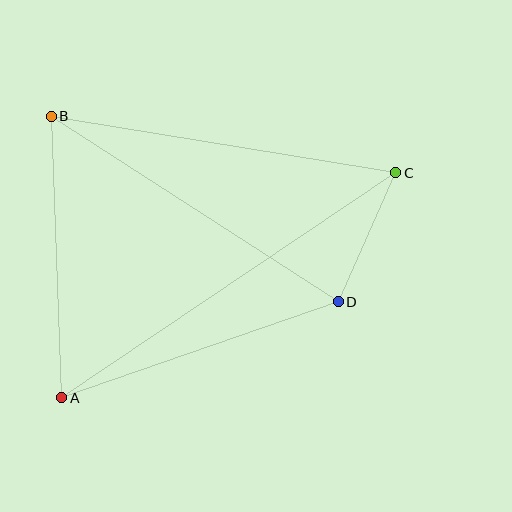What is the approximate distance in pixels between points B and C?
The distance between B and C is approximately 349 pixels.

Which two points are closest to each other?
Points C and D are closest to each other.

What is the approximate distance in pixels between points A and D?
The distance between A and D is approximately 293 pixels.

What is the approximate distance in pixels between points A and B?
The distance between A and B is approximately 282 pixels.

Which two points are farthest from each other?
Points A and C are farthest from each other.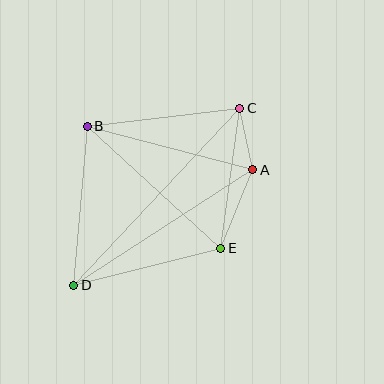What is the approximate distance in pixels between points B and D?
The distance between B and D is approximately 160 pixels.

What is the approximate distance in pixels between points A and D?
The distance between A and D is approximately 213 pixels.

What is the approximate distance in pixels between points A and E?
The distance between A and E is approximately 85 pixels.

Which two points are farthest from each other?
Points C and D are farthest from each other.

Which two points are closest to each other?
Points A and C are closest to each other.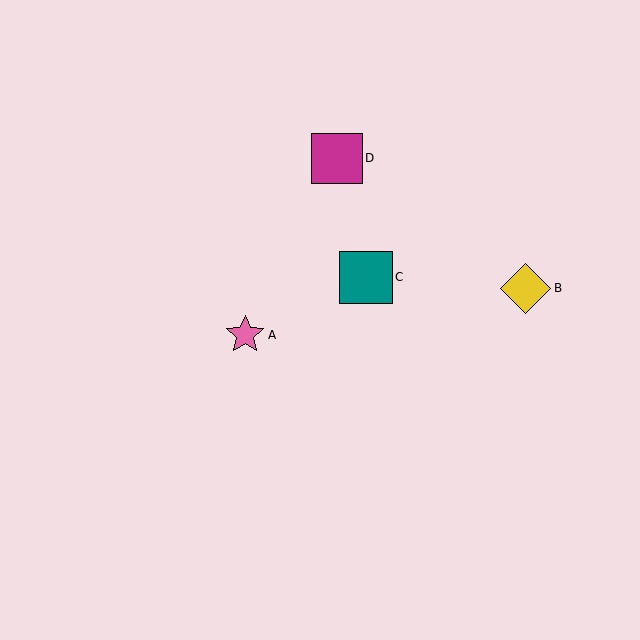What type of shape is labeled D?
Shape D is a magenta square.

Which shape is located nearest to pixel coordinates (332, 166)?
The magenta square (labeled D) at (337, 158) is nearest to that location.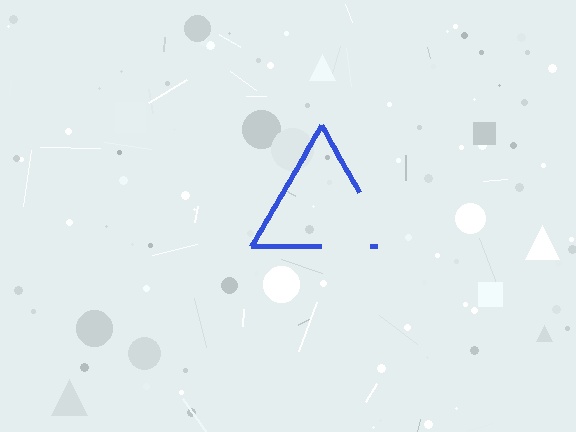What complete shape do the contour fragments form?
The contour fragments form a triangle.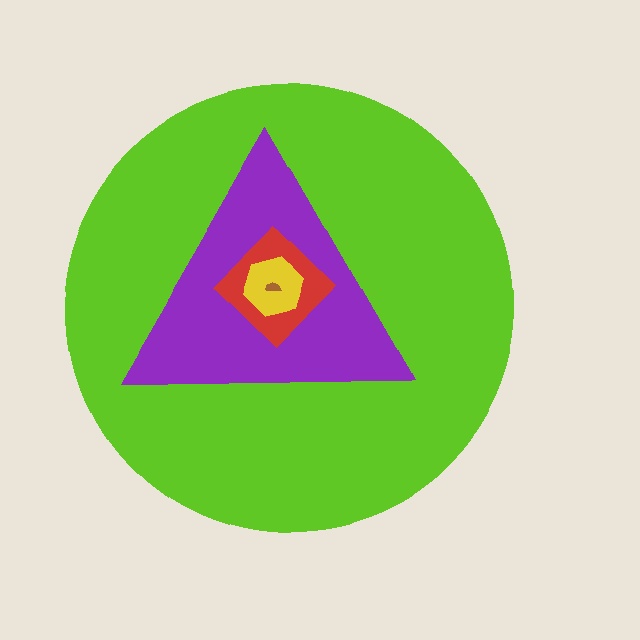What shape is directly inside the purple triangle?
The red diamond.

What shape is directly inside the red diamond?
The yellow hexagon.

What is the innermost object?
The brown semicircle.